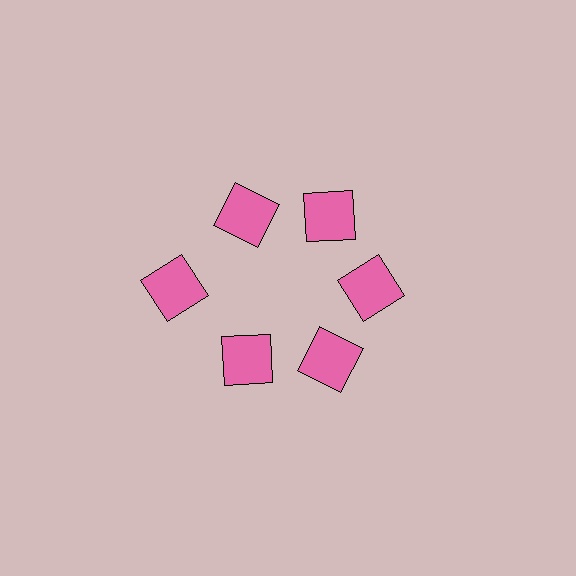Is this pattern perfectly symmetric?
No. The 6 pink squares are arranged in a ring, but one element near the 9 o'clock position is pushed outward from the center, breaking the 6-fold rotational symmetry.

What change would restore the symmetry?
The symmetry would be restored by moving it inward, back onto the ring so that all 6 squares sit at equal angles and equal distance from the center.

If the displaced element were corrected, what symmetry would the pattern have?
It would have 6-fold rotational symmetry — the pattern would map onto itself every 60 degrees.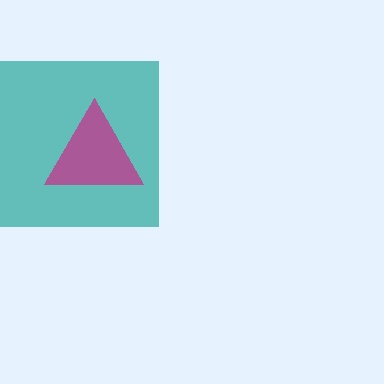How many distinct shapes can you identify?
There are 2 distinct shapes: a teal square, a magenta triangle.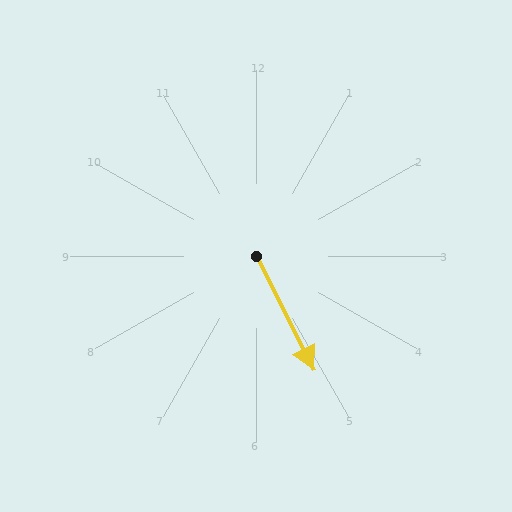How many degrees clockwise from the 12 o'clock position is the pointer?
Approximately 153 degrees.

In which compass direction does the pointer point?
Southeast.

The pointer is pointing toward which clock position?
Roughly 5 o'clock.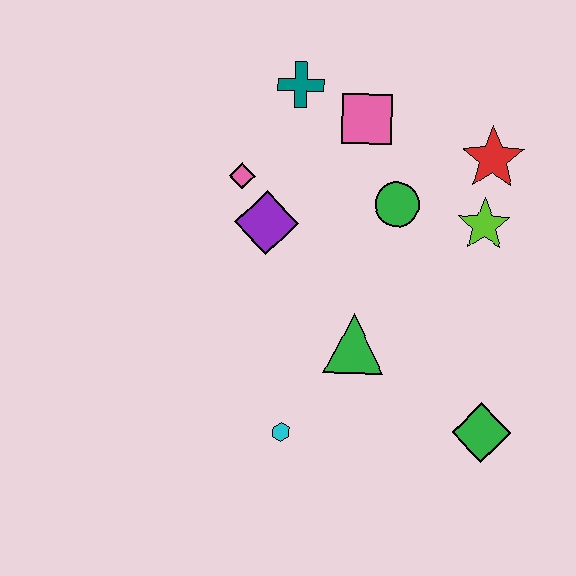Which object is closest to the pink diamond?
The purple diamond is closest to the pink diamond.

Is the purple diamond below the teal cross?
Yes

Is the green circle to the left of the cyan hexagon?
No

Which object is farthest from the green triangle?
The teal cross is farthest from the green triangle.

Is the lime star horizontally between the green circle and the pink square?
No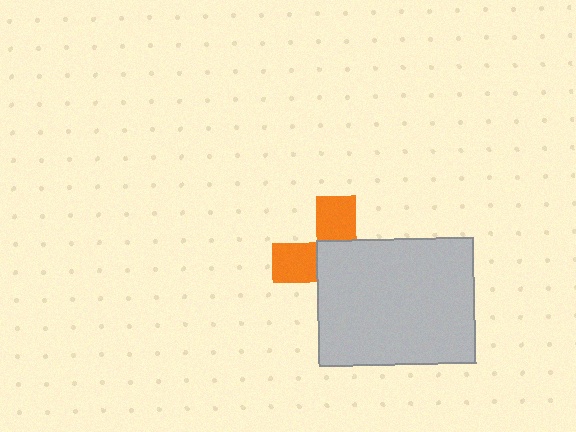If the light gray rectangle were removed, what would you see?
You would see the complete orange cross.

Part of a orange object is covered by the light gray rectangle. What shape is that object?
It is a cross.